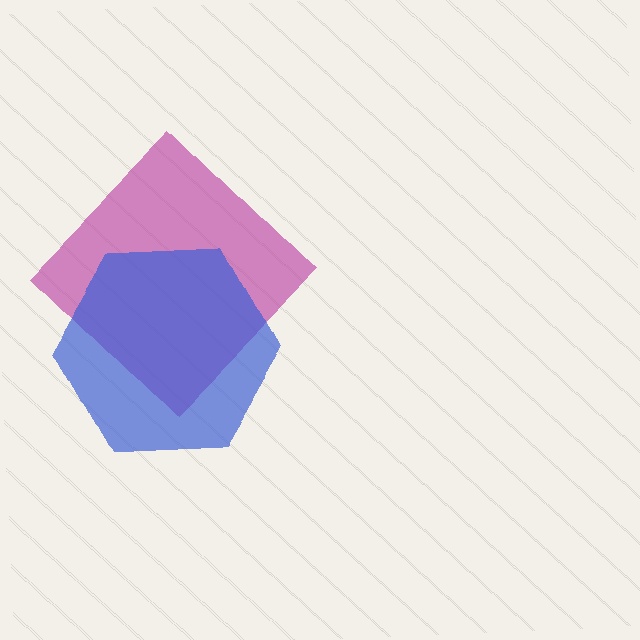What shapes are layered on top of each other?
The layered shapes are: a magenta diamond, a blue hexagon.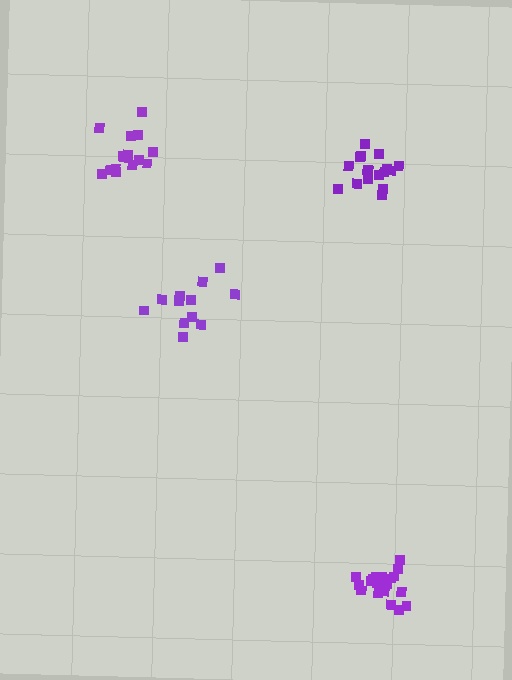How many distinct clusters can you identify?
There are 4 distinct clusters.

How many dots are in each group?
Group 1: 15 dots, Group 2: 17 dots, Group 3: 13 dots, Group 4: 19 dots (64 total).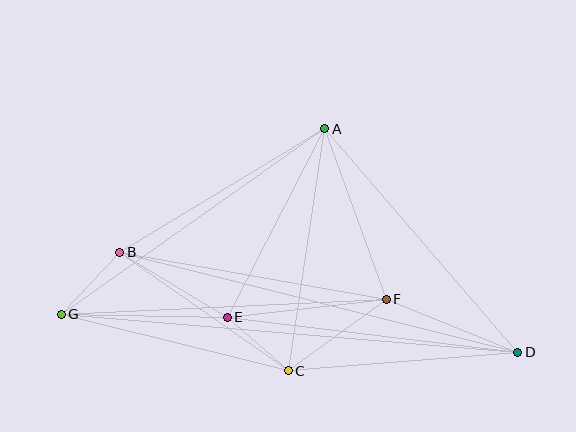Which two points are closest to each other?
Points C and E are closest to each other.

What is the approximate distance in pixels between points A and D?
The distance between A and D is approximately 295 pixels.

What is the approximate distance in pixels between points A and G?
The distance between A and G is approximately 322 pixels.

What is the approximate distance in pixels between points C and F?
The distance between C and F is approximately 121 pixels.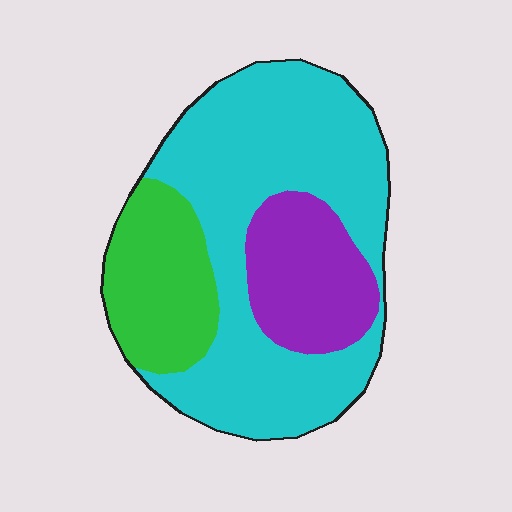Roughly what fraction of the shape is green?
Green covers about 20% of the shape.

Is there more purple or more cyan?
Cyan.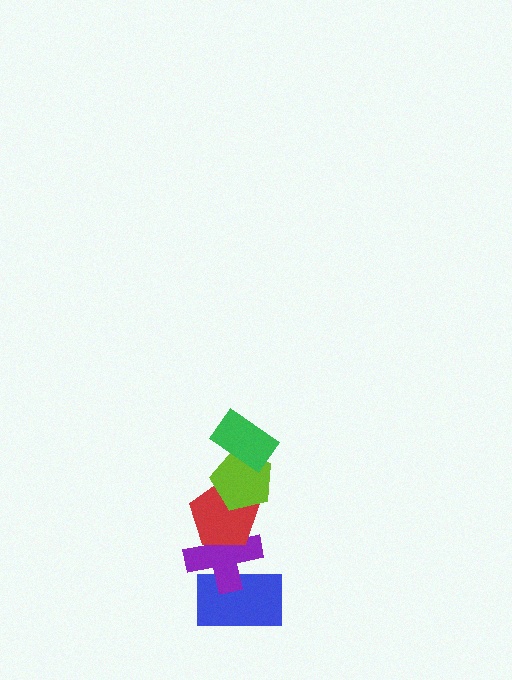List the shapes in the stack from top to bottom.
From top to bottom: the green rectangle, the lime pentagon, the red pentagon, the purple cross, the blue rectangle.